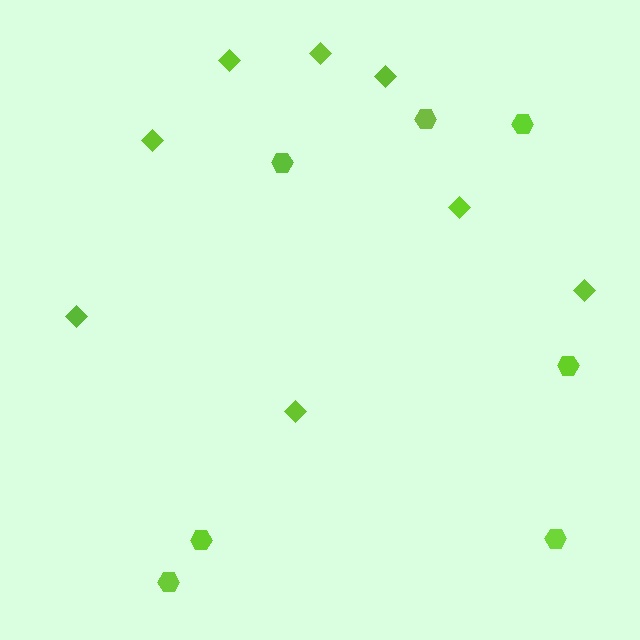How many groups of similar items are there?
There are 2 groups: one group of diamonds (8) and one group of hexagons (7).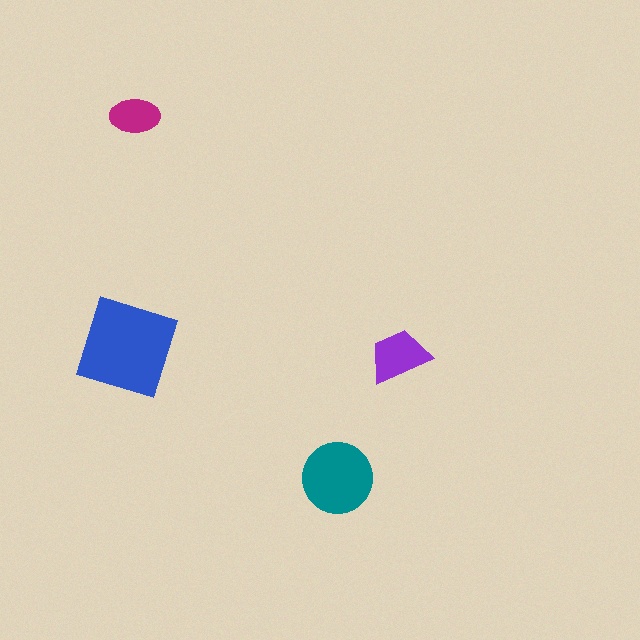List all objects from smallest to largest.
The magenta ellipse, the purple trapezoid, the teal circle, the blue square.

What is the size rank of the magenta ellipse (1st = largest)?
4th.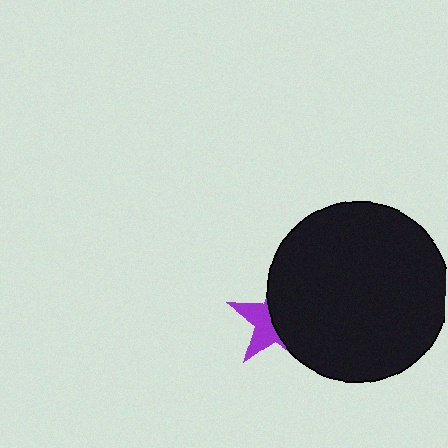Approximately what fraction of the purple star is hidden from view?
Roughly 59% of the purple star is hidden behind the black circle.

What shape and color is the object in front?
The object in front is a black circle.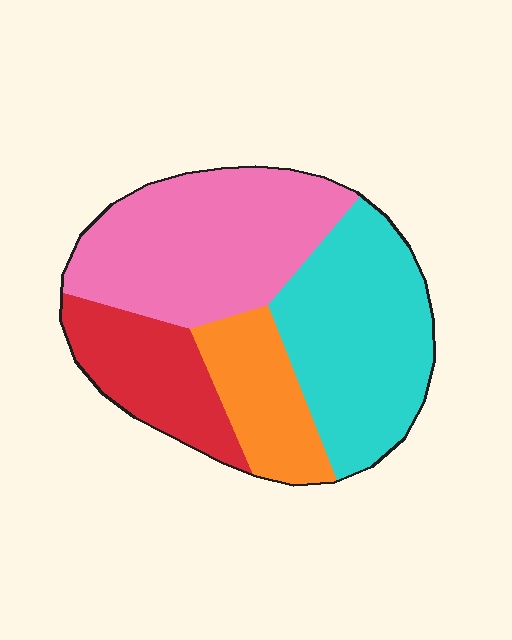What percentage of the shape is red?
Red covers about 15% of the shape.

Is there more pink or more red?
Pink.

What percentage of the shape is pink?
Pink takes up about one third (1/3) of the shape.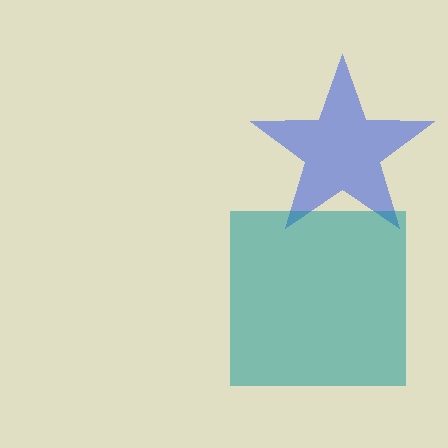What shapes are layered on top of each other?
The layered shapes are: a blue star, a teal square.